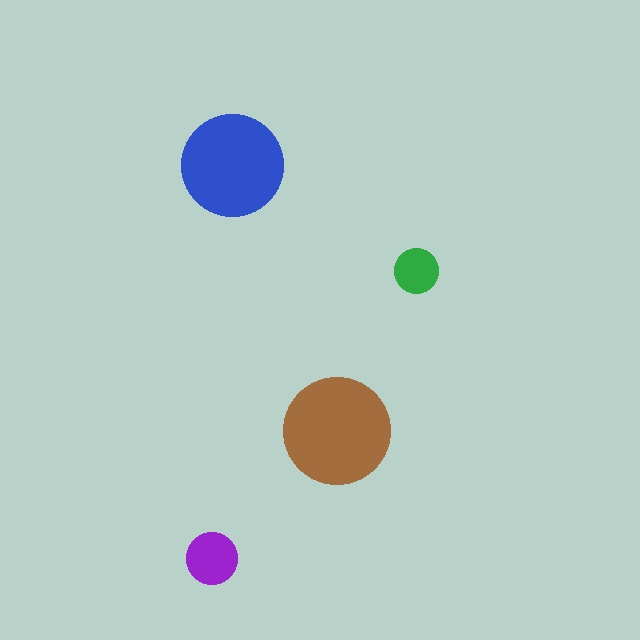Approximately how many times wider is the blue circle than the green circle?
About 2.5 times wider.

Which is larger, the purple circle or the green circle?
The purple one.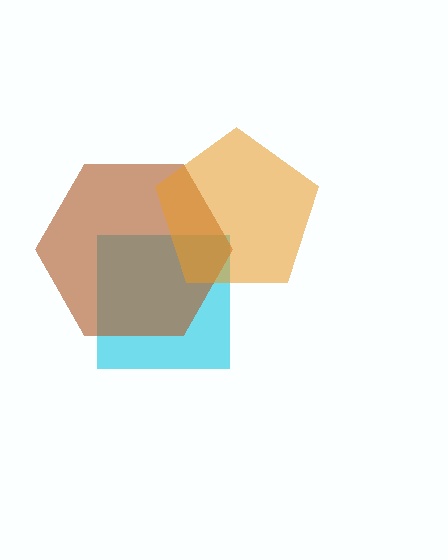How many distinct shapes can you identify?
There are 3 distinct shapes: a cyan square, a brown hexagon, an orange pentagon.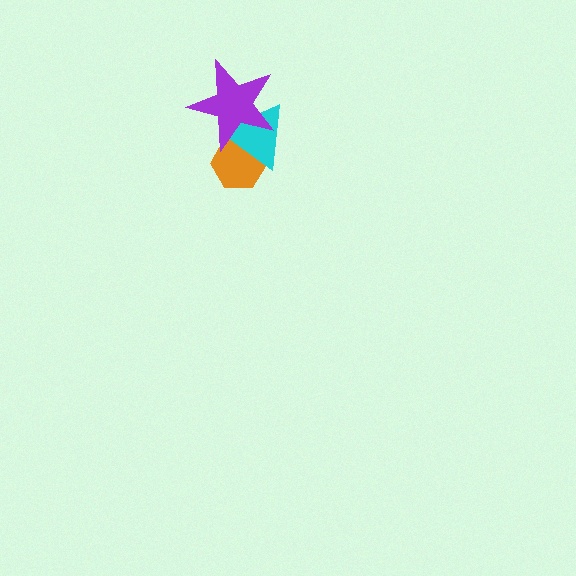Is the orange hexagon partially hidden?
Yes, it is partially covered by another shape.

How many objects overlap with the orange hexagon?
2 objects overlap with the orange hexagon.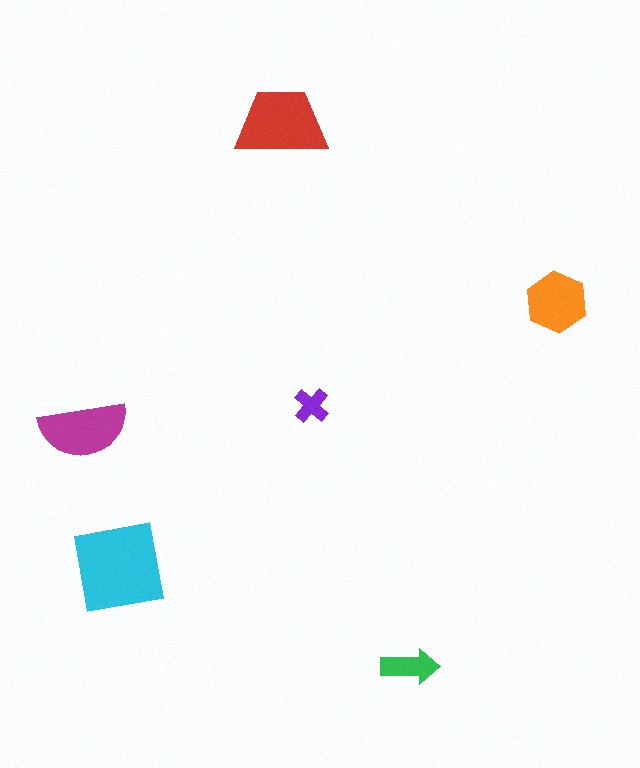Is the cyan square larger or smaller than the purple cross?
Larger.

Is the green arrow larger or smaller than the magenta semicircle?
Smaller.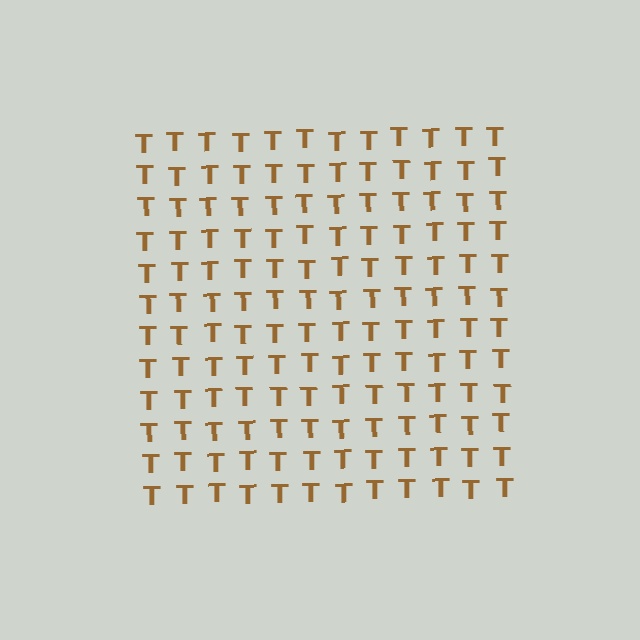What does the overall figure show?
The overall figure shows a square.